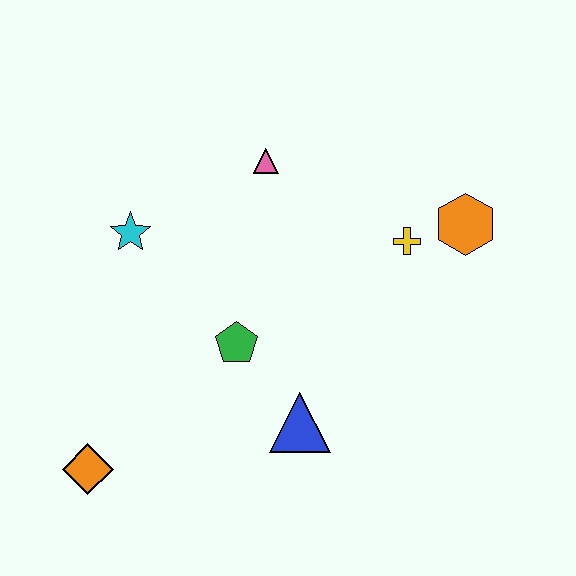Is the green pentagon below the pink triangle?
Yes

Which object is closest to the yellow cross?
The orange hexagon is closest to the yellow cross.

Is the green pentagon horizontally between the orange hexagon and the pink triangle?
No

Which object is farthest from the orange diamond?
The orange hexagon is farthest from the orange diamond.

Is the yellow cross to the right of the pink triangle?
Yes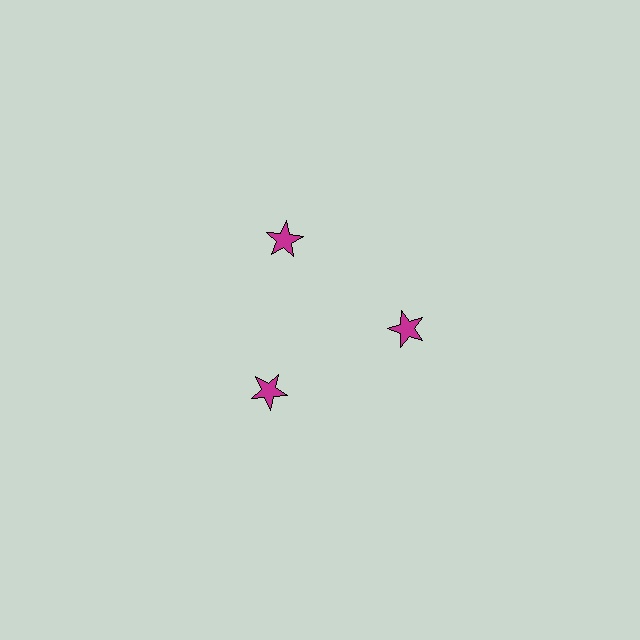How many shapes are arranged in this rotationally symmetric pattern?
There are 3 shapes, arranged in 3 groups of 1.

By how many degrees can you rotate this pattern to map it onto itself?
The pattern maps onto itself every 120 degrees of rotation.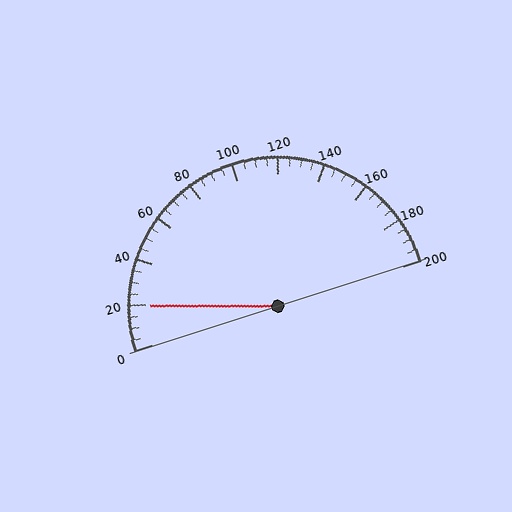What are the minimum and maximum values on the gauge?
The gauge ranges from 0 to 200.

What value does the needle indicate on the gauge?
The needle indicates approximately 20.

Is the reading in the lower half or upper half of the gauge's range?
The reading is in the lower half of the range (0 to 200).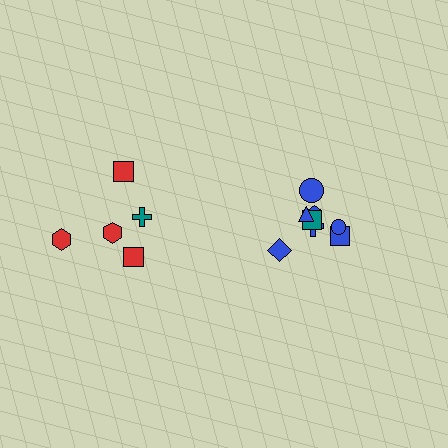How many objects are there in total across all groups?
There are 13 objects.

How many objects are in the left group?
There are 5 objects.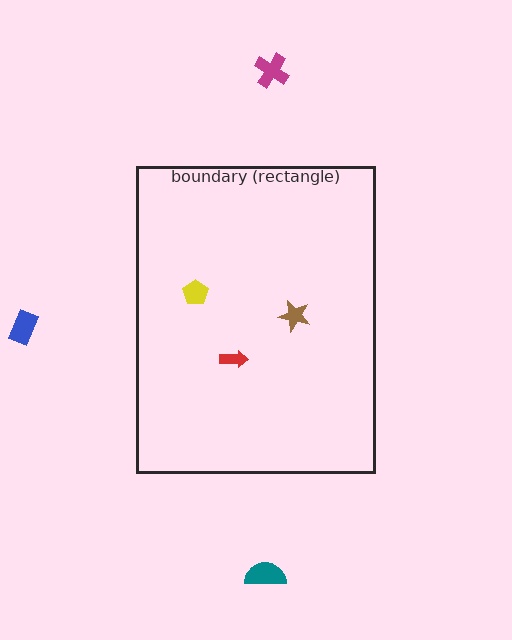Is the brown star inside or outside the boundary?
Inside.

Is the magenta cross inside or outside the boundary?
Outside.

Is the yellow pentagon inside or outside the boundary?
Inside.